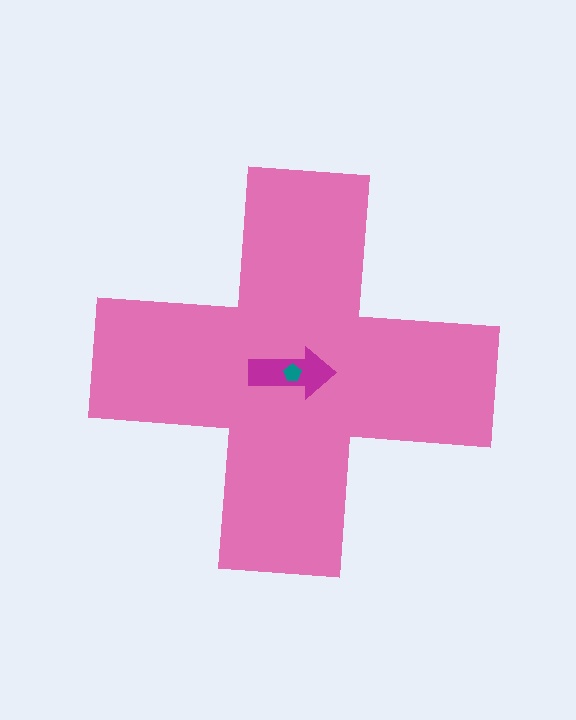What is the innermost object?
The teal pentagon.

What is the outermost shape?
The pink cross.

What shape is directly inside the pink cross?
The magenta arrow.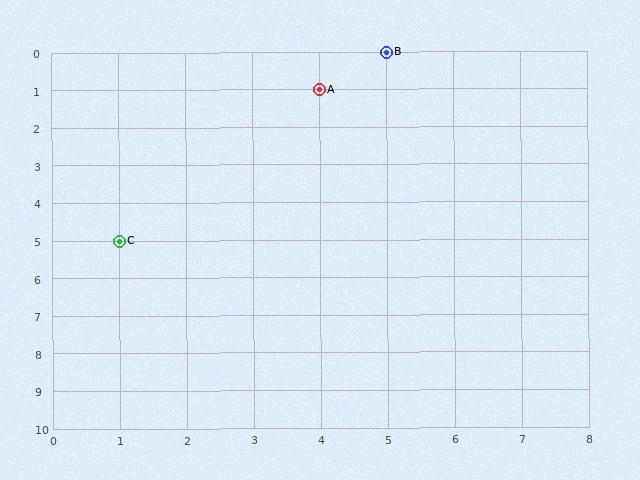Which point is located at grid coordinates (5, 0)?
Point B is at (5, 0).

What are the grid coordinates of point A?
Point A is at grid coordinates (4, 1).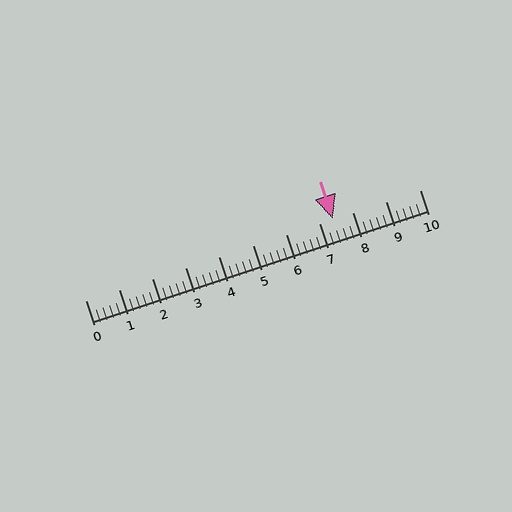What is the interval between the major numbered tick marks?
The major tick marks are spaced 1 units apart.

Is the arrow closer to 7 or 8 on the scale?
The arrow is closer to 7.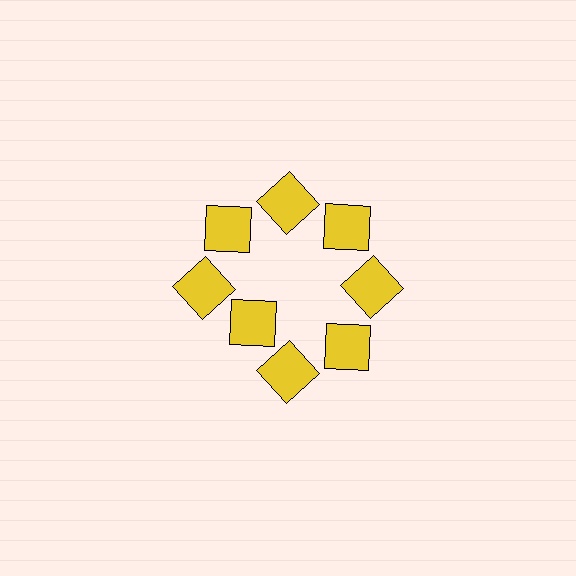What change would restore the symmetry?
The symmetry would be restored by moving it outward, back onto the ring so that all 8 squares sit at equal angles and equal distance from the center.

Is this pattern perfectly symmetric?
No. The 8 yellow squares are arranged in a ring, but one element near the 8 o'clock position is pulled inward toward the center, breaking the 8-fold rotational symmetry.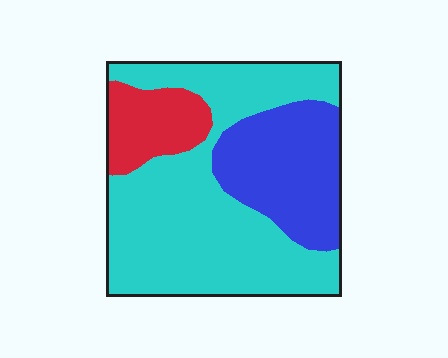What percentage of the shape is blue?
Blue takes up about one quarter (1/4) of the shape.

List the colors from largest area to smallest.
From largest to smallest: cyan, blue, red.